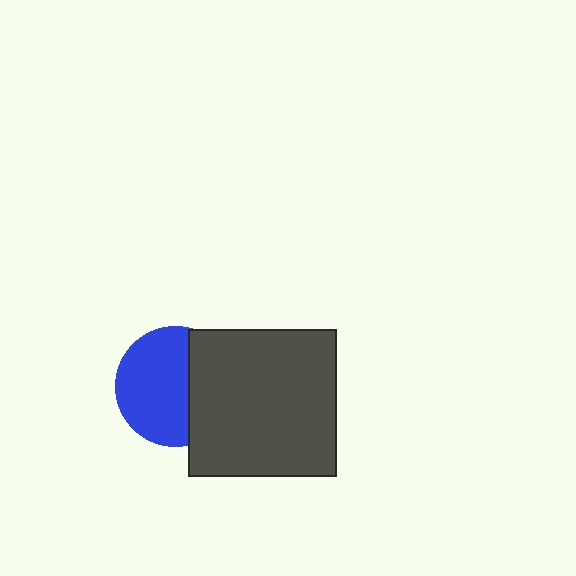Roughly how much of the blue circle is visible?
About half of it is visible (roughly 63%).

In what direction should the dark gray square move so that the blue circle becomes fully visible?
The dark gray square should move right. That is the shortest direction to clear the overlap and leave the blue circle fully visible.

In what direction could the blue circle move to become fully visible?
The blue circle could move left. That would shift it out from behind the dark gray square entirely.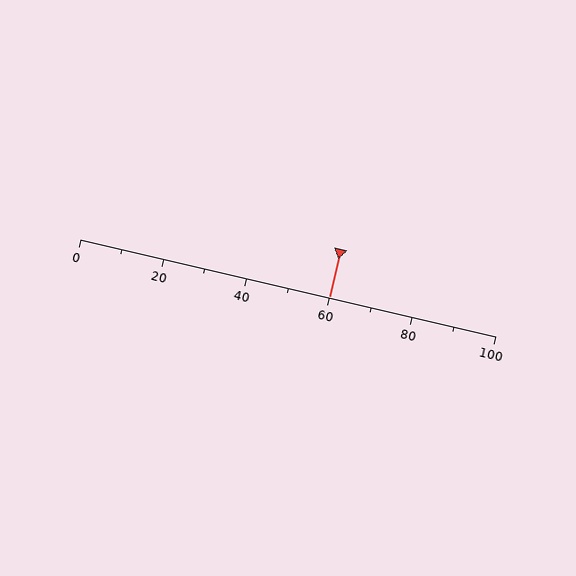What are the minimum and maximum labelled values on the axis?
The axis runs from 0 to 100.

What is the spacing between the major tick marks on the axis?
The major ticks are spaced 20 apart.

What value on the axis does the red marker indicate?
The marker indicates approximately 60.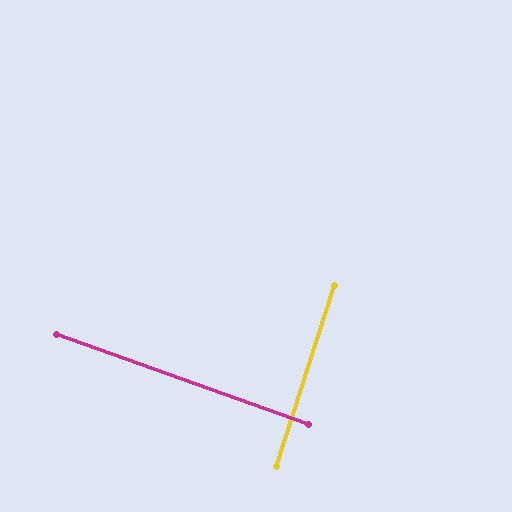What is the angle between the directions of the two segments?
Approximately 88 degrees.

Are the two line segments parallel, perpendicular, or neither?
Perpendicular — they meet at approximately 88°.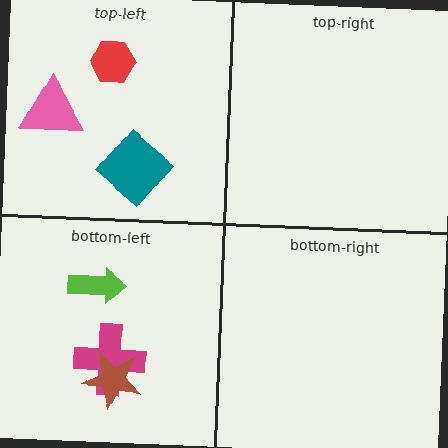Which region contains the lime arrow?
The bottom-left region.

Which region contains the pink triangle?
The top-left region.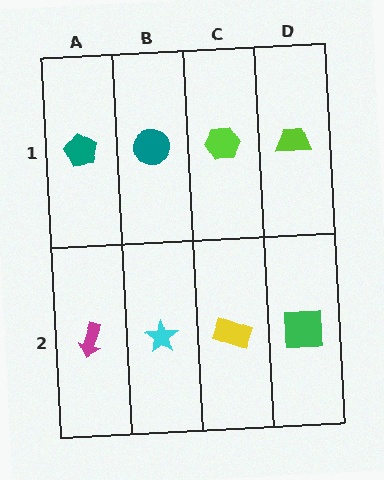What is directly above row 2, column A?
A teal pentagon.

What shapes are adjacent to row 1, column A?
A magenta arrow (row 2, column A), a teal circle (row 1, column B).